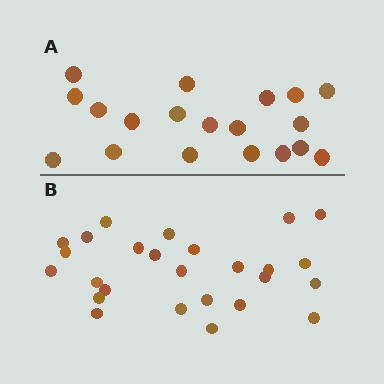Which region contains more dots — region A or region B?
Region B (the bottom region) has more dots.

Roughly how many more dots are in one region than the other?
Region B has roughly 8 or so more dots than region A.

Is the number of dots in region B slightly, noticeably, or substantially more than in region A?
Region B has noticeably more, but not dramatically so. The ratio is roughly 1.4 to 1.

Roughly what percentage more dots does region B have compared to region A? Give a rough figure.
About 35% more.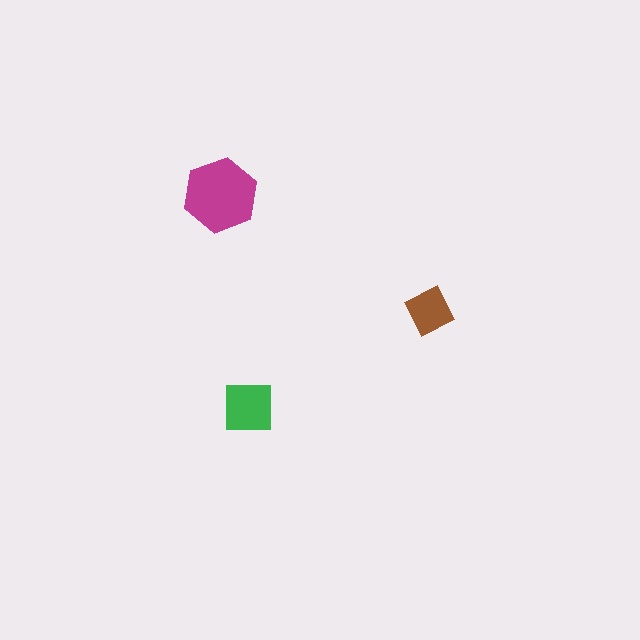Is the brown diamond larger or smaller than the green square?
Smaller.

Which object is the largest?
The magenta hexagon.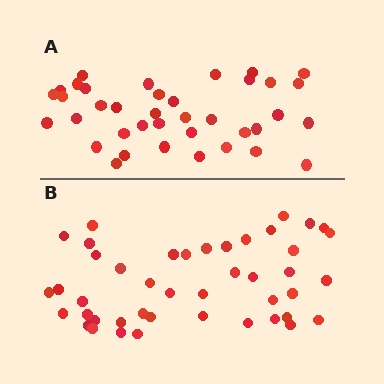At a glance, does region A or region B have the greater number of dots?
Region B (the bottom region) has more dots.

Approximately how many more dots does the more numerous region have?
Region B has about 6 more dots than region A.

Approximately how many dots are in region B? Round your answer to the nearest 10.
About 40 dots. (The exact count is 44, which rounds to 40.)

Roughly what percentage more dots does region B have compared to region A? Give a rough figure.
About 15% more.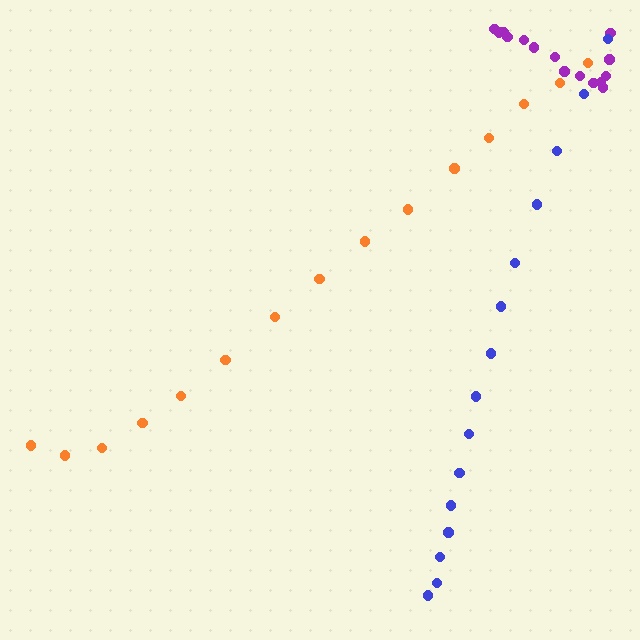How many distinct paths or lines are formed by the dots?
There are 3 distinct paths.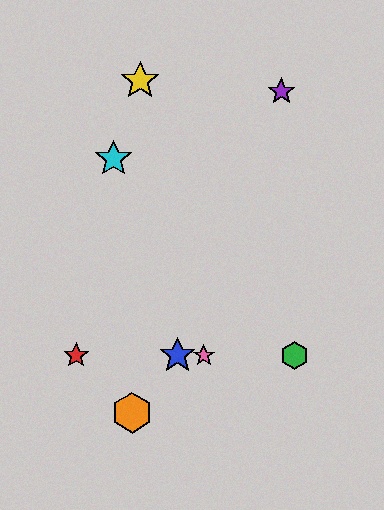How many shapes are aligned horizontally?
4 shapes (the red star, the blue star, the green hexagon, the pink star) are aligned horizontally.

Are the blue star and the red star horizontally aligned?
Yes, both are at y≈355.